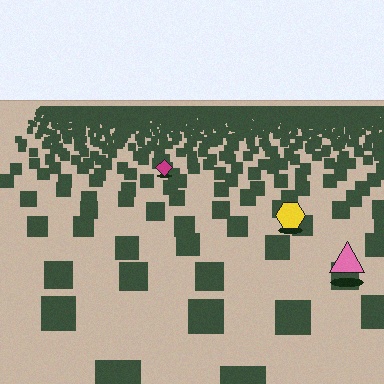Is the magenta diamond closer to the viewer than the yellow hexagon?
No. The yellow hexagon is closer — you can tell from the texture gradient: the ground texture is coarser near it.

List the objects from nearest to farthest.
From nearest to farthest: the pink triangle, the yellow hexagon, the magenta diamond.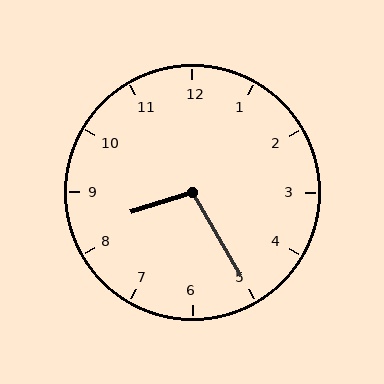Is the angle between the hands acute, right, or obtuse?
It is obtuse.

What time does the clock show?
8:25.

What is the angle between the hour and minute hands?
Approximately 102 degrees.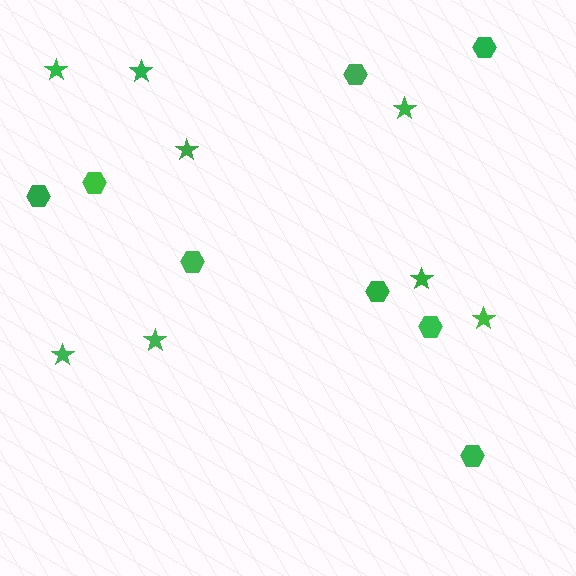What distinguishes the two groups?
There are 2 groups: one group of stars (8) and one group of hexagons (8).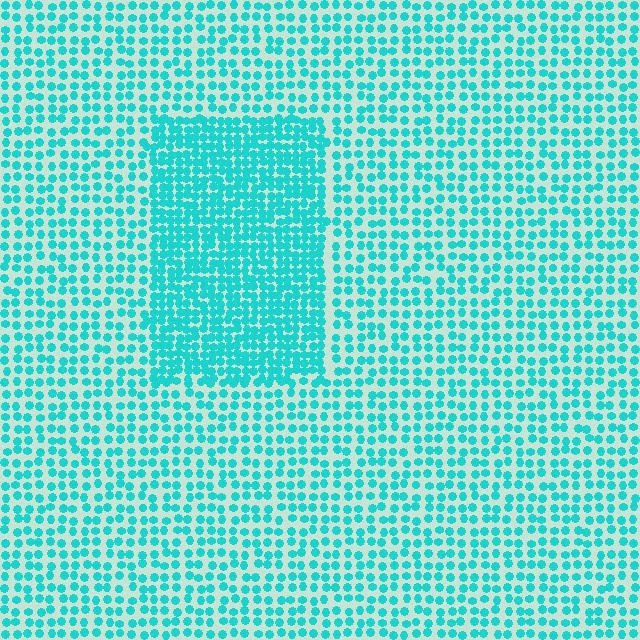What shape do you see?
I see a rectangle.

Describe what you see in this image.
The image contains small cyan elements arranged at two different densities. A rectangle-shaped region is visible where the elements are more densely packed than the surrounding area.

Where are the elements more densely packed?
The elements are more densely packed inside the rectangle boundary.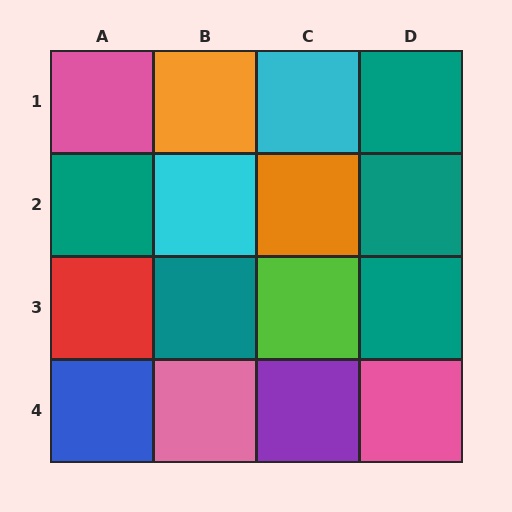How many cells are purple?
1 cell is purple.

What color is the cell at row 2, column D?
Teal.